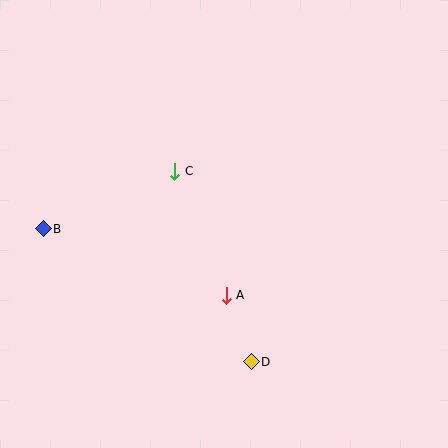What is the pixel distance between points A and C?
The distance between A and C is 134 pixels.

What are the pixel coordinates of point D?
Point D is at (251, 362).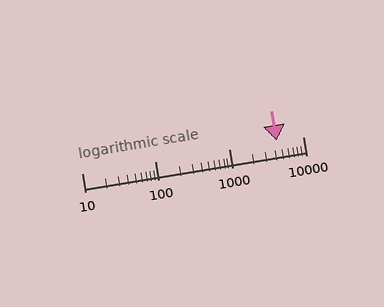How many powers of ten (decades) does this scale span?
The scale spans 3 decades, from 10 to 10000.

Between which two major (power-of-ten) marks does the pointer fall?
The pointer is between 1000 and 10000.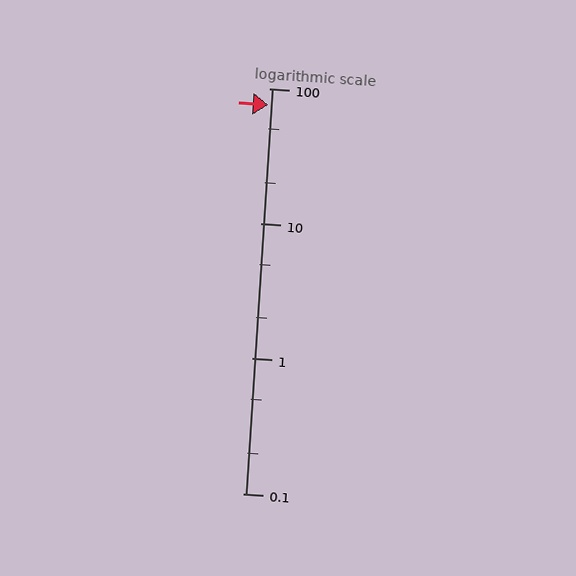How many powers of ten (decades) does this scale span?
The scale spans 3 decades, from 0.1 to 100.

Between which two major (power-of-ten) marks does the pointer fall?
The pointer is between 10 and 100.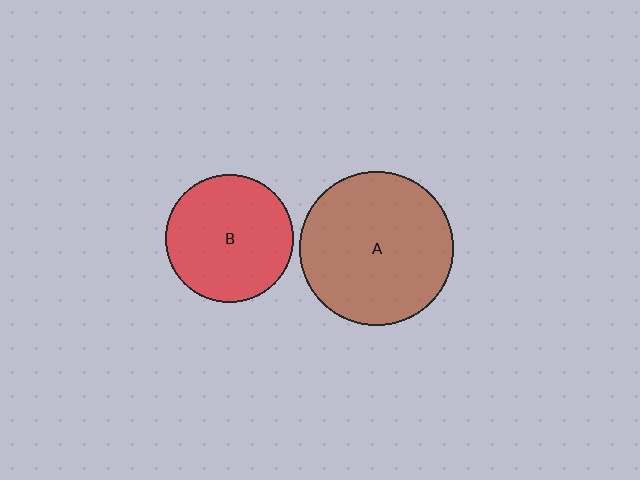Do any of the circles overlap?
No, none of the circles overlap.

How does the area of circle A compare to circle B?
Approximately 1.5 times.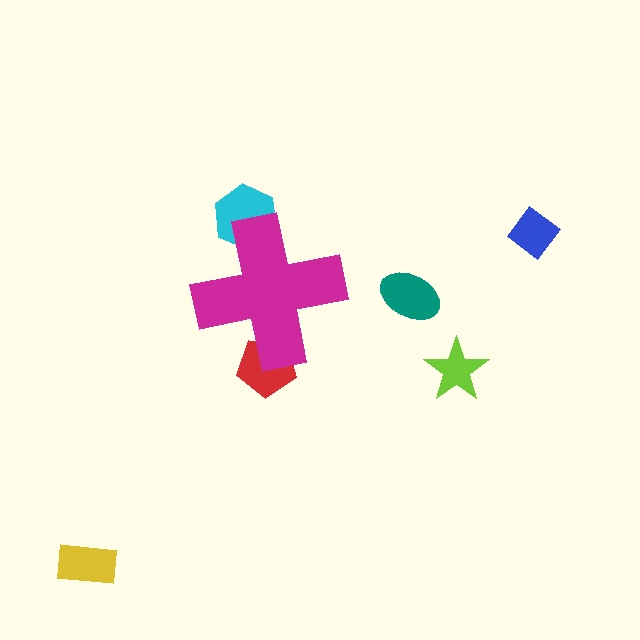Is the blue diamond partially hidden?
No, the blue diamond is fully visible.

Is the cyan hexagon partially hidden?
Yes, the cyan hexagon is partially hidden behind the magenta cross.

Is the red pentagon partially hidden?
Yes, the red pentagon is partially hidden behind the magenta cross.